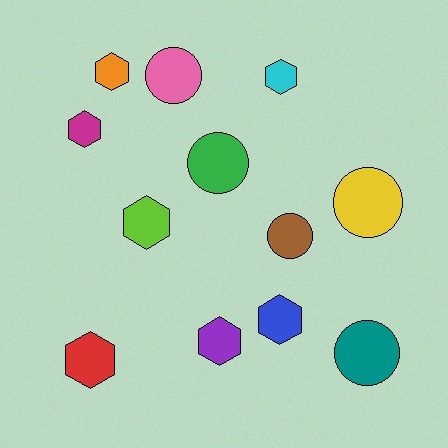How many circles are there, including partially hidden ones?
There are 5 circles.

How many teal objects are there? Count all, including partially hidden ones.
There is 1 teal object.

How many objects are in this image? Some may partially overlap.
There are 12 objects.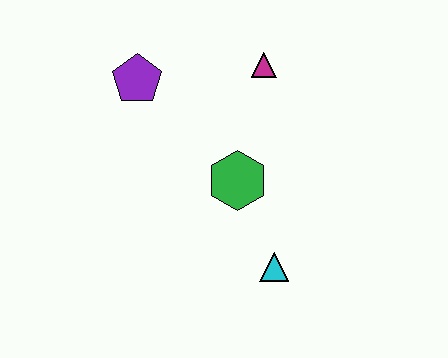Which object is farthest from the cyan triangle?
The purple pentagon is farthest from the cyan triangle.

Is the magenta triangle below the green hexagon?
No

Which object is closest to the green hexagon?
The cyan triangle is closest to the green hexagon.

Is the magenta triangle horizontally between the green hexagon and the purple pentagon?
No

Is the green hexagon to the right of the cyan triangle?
No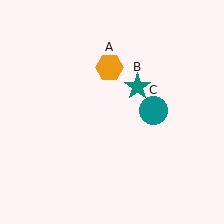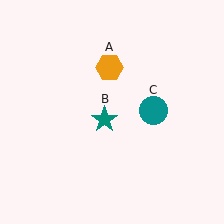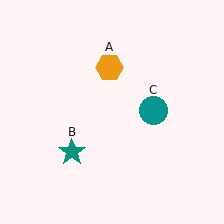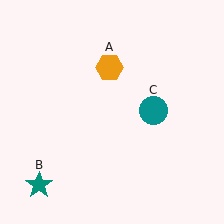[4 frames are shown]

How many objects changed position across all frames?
1 object changed position: teal star (object B).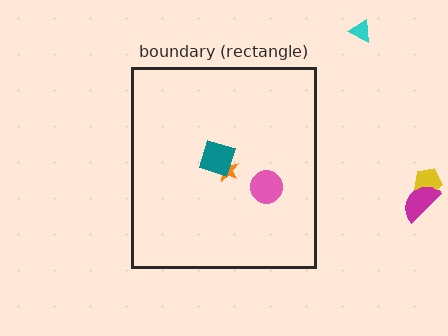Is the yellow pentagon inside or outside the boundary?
Outside.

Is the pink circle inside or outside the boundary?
Inside.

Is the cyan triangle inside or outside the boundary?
Outside.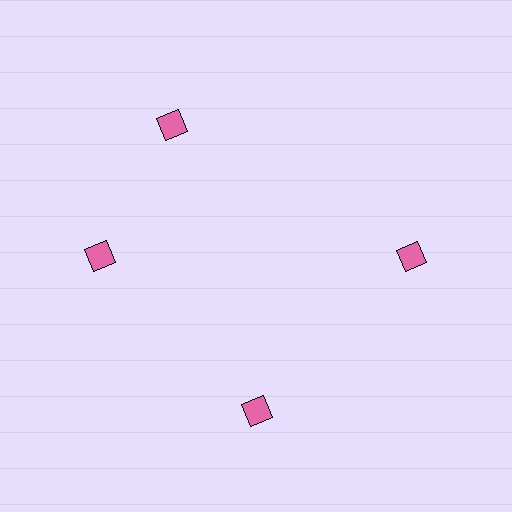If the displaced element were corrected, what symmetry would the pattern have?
It would have 4-fold rotational symmetry — the pattern would map onto itself every 90 degrees.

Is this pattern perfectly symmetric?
No. The 4 pink diamonds are arranged in a ring, but one element near the 12 o'clock position is rotated out of alignment along the ring, breaking the 4-fold rotational symmetry.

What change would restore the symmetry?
The symmetry would be restored by rotating it back into even spacing with its neighbors so that all 4 diamonds sit at equal angles and equal distance from the center.